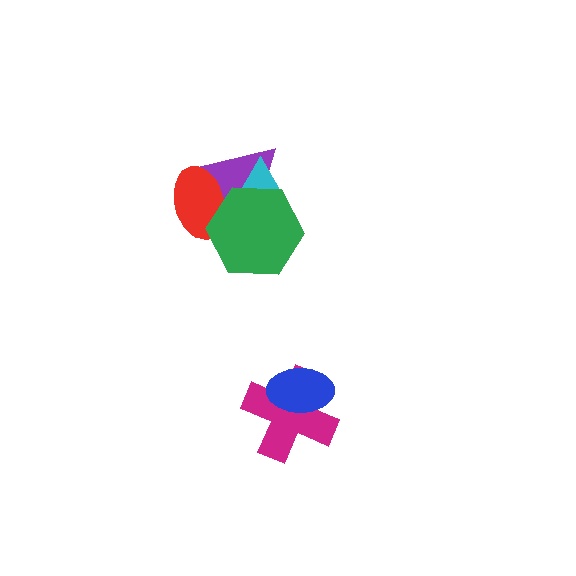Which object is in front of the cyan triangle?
The green hexagon is in front of the cyan triangle.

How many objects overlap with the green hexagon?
3 objects overlap with the green hexagon.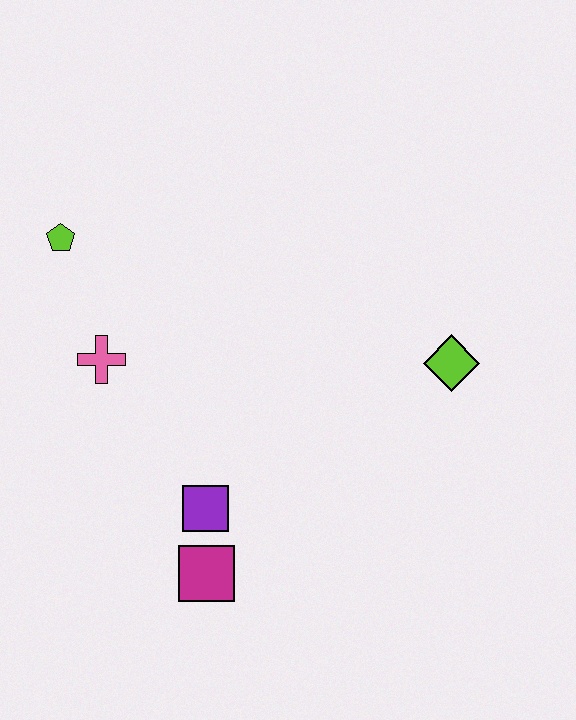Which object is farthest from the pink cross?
The lime diamond is farthest from the pink cross.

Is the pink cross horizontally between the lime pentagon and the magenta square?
Yes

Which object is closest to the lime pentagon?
The pink cross is closest to the lime pentagon.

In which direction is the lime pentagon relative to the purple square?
The lime pentagon is above the purple square.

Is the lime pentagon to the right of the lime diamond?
No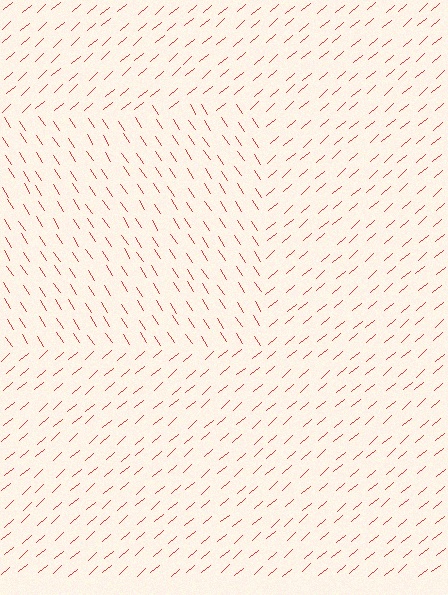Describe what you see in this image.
The image is filled with small red line segments. A rectangle region in the image has lines oriented differently from the surrounding lines, creating a visible texture boundary.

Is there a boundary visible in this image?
Yes, there is a texture boundary formed by a change in line orientation.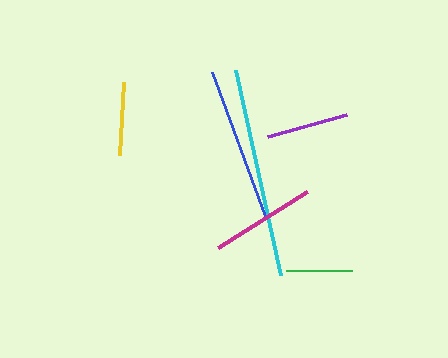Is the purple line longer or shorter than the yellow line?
The purple line is longer than the yellow line.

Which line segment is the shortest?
The green line is the shortest at approximately 66 pixels.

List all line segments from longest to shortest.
From longest to shortest: cyan, blue, magenta, purple, yellow, green.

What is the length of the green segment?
The green segment is approximately 66 pixels long.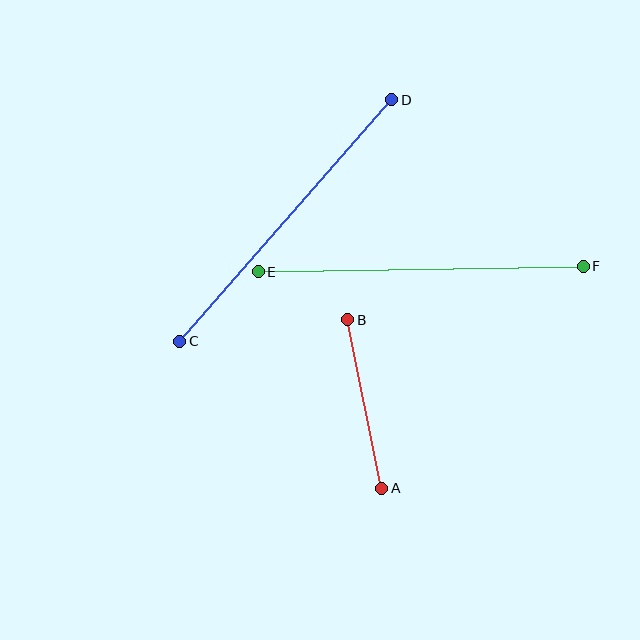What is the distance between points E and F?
The distance is approximately 325 pixels.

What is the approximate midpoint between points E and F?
The midpoint is at approximately (421, 269) pixels.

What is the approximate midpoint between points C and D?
The midpoint is at approximately (286, 221) pixels.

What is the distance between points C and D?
The distance is approximately 322 pixels.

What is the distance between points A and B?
The distance is approximately 172 pixels.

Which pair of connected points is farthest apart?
Points E and F are farthest apart.